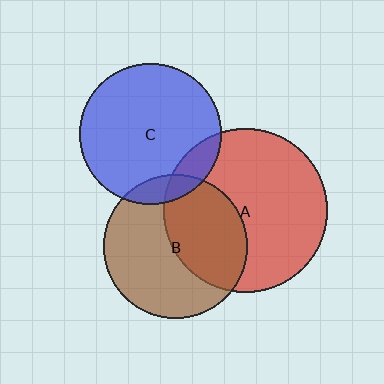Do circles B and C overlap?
Yes.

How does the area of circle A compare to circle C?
Approximately 1.3 times.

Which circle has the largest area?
Circle A (red).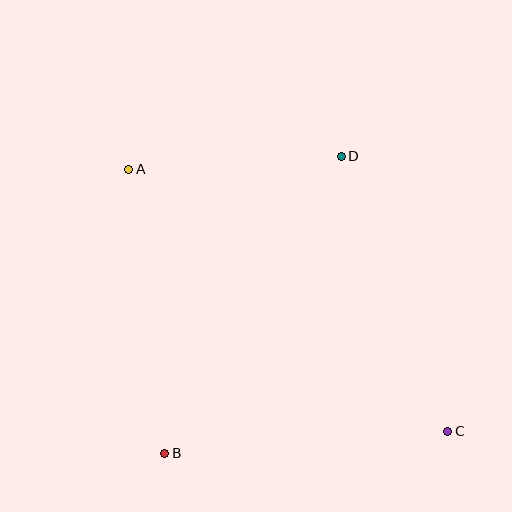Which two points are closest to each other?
Points A and D are closest to each other.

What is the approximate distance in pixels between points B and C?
The distance between B and C is approximately 284 pixels.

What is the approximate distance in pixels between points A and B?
The distance between A and B is approximately 286 pixels.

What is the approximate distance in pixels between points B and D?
The distance between B and D is approximately 346 pixels.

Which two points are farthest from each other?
Points A and C are farthest from each other.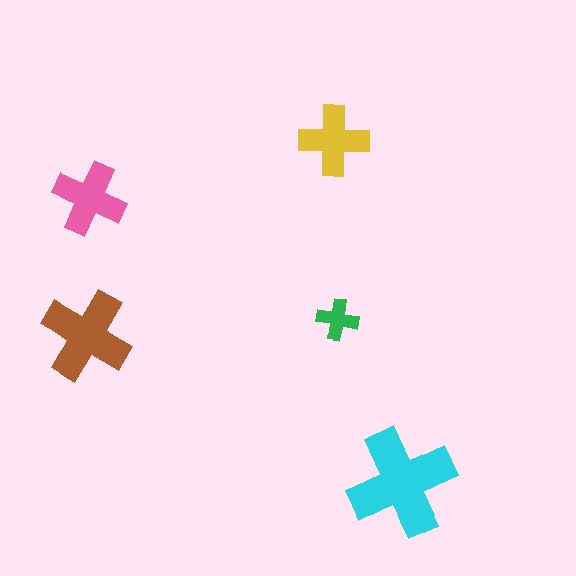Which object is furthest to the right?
The cyan cross is rightmost.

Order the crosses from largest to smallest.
the cyan one, the brown one, the pink one, the yellow one, the green one.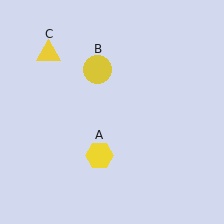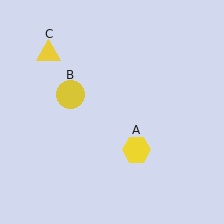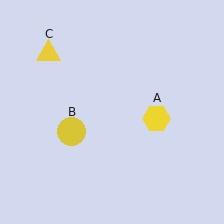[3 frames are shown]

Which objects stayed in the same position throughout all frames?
Yellow triangle (object C) remained stationary.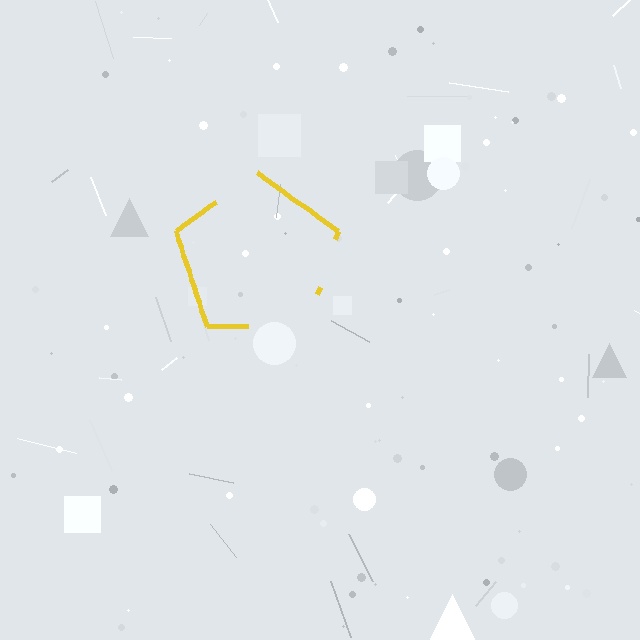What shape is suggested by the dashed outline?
The dashed outline suggests a pentagon.